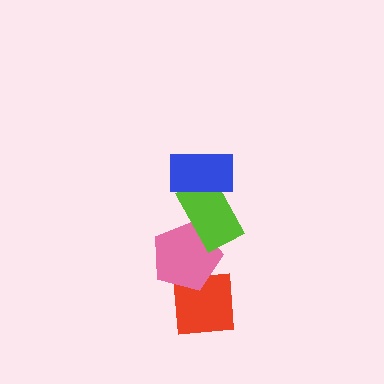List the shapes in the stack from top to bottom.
From top to bottom: the blue rectangle, the lime rectangle, the pink pentagon, the red square.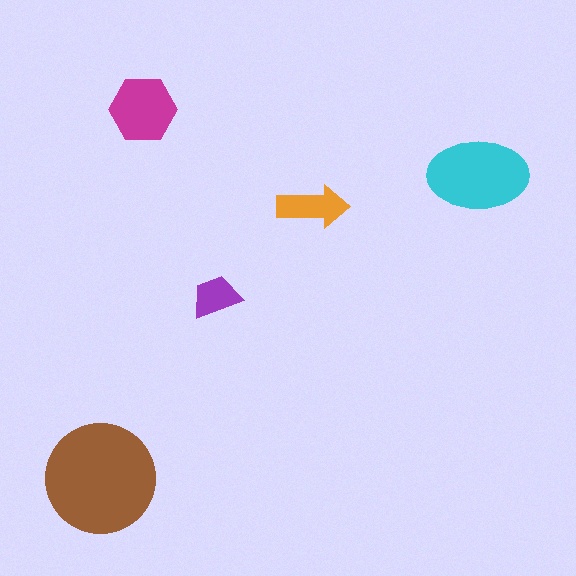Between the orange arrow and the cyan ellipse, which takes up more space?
The cyan ellipse.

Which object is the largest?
The brown circle.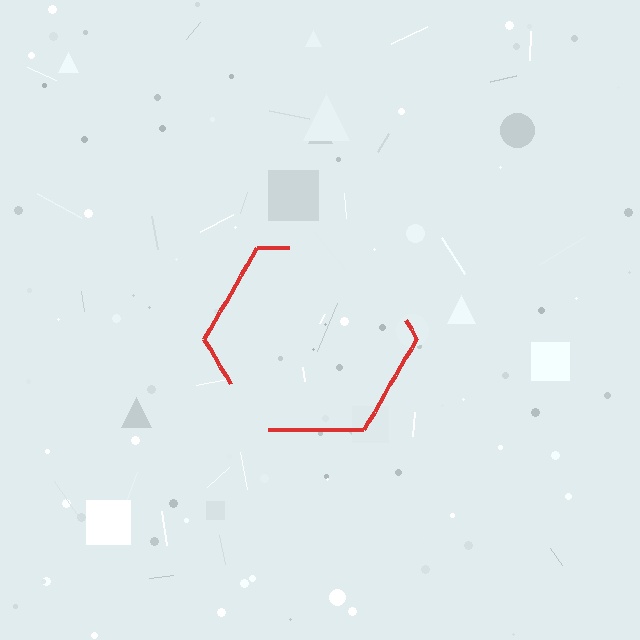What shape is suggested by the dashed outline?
The dashed outline suggests a hexagon.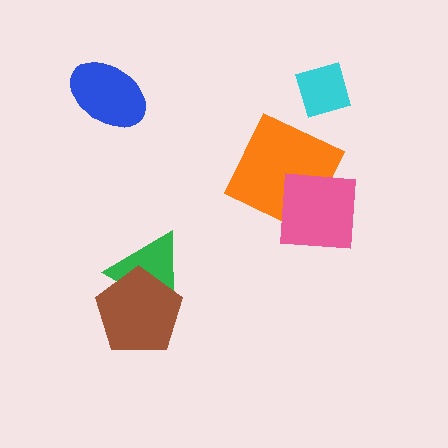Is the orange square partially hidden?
Yes, it is partially covered by another shape.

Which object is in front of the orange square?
The pink square is in front of the orange square.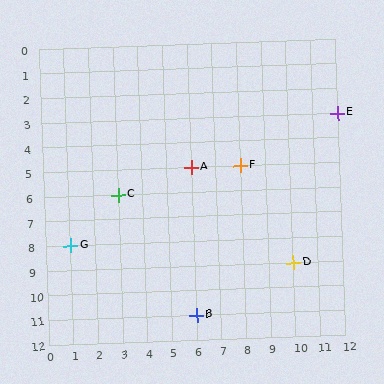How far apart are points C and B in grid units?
Points C and B are 3 columns and 5 rows apart (about 5.8 grid units diagonally).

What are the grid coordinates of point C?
Point C is at grid coordinates (3, 6).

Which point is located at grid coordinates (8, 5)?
Point F is at (8, 5).